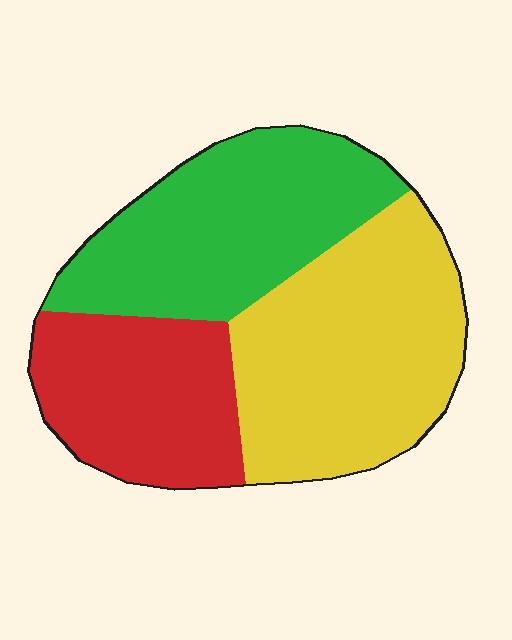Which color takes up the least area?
Red, at roughly 25%.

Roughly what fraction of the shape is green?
Green covers around 35% of the shape.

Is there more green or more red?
Green.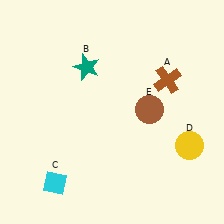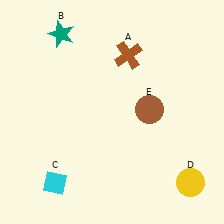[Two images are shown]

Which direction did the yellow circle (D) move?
The yellow circle (D) moved down.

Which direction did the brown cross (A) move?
The brown cross (A) moved left.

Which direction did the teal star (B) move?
The teal star (B) moved up.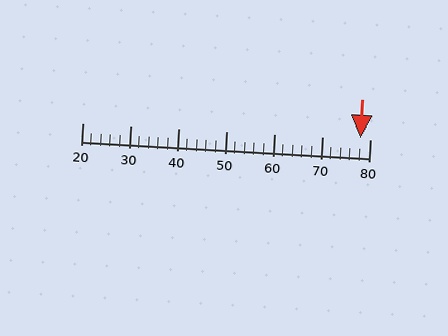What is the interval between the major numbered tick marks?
The major tick marks are spaced 10 units apart.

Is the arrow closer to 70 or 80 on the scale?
The arrow is closer to 80.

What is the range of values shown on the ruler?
The ruler shows values from 20 to 80.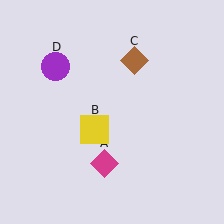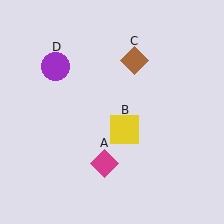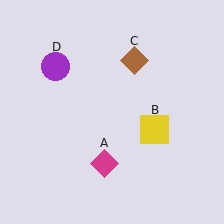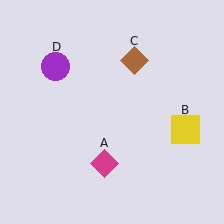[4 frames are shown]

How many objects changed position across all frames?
1 object changed position: yellow square (object B).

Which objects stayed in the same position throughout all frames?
Magenta diamond (object A) and brown diamond (object C) and purple circle (object D) remained stationary.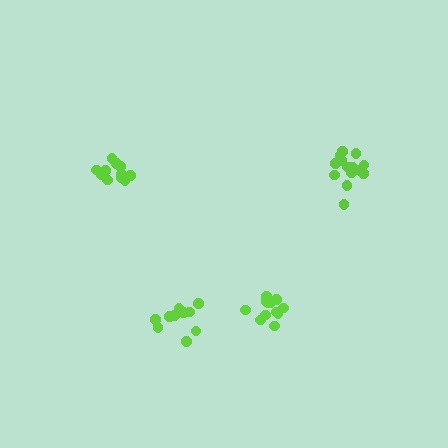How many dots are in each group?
Group 1: 15 dots, Group 2: 12 dots, Group 3: 11 dots, Group 4: 10 dots (48 total).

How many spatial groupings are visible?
There are 4 spatial groupings.